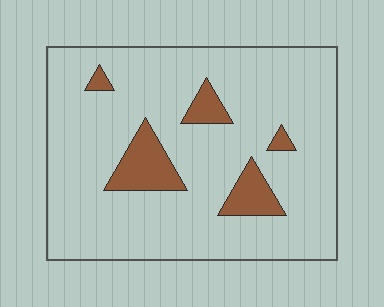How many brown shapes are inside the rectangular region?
5.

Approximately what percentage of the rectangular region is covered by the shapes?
Approximately 10%.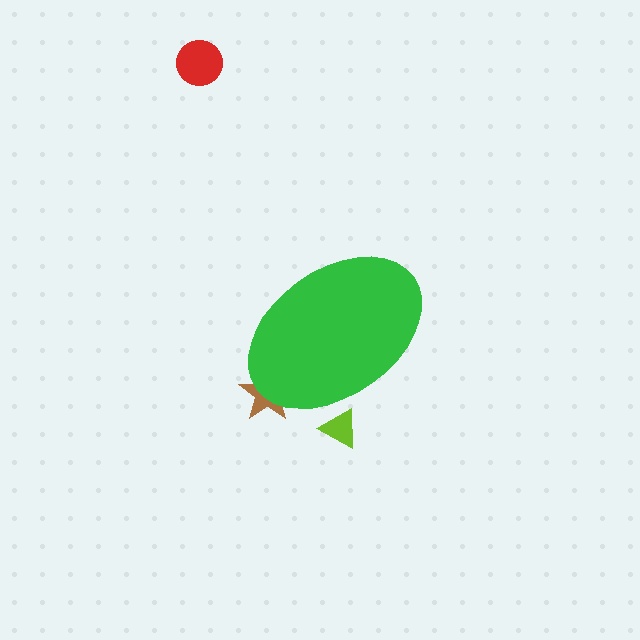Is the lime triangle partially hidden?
Yes, the lime triangle is partially hidden behind the green ellipse.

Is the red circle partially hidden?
No, the red circle is fully visible.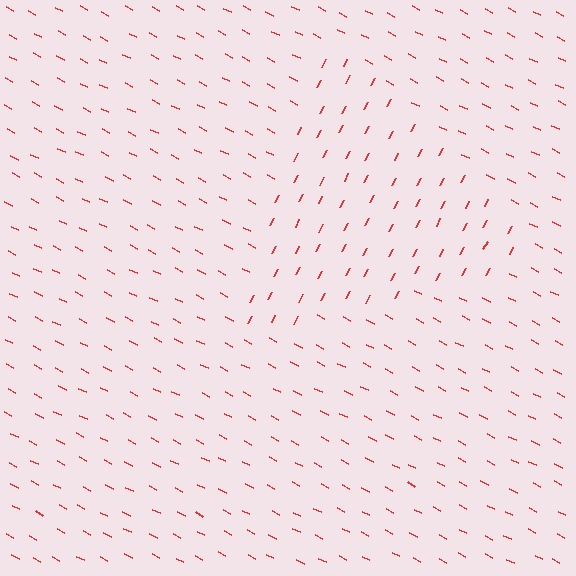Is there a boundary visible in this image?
Yes, there is a texture boundary formed by a change in line orientation.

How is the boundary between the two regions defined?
The boundary is defined purely by a change in line orientation (approximately 89 degrees difference). All lines are the same color and thickness.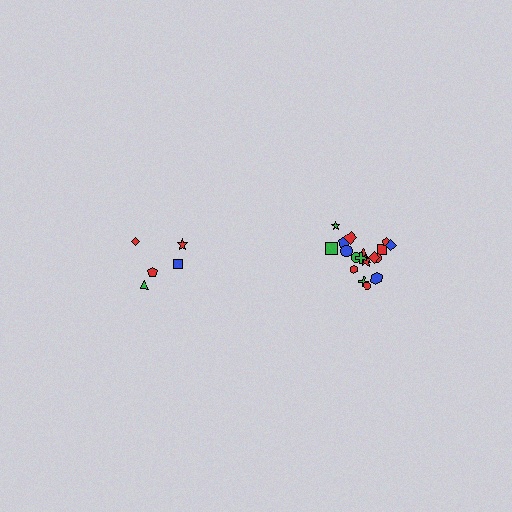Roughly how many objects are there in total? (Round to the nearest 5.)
Roughly 25 objects in total.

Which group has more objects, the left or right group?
The right group.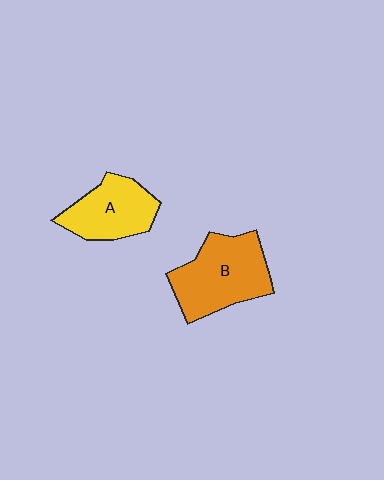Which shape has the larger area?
Shape B (orange).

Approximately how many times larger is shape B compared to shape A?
Approximately 1.3 times.